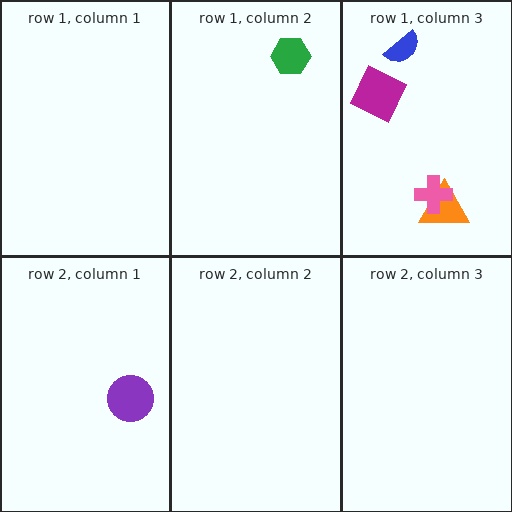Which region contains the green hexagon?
The row 1, column 2 region.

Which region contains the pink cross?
The row 1, column 3 region.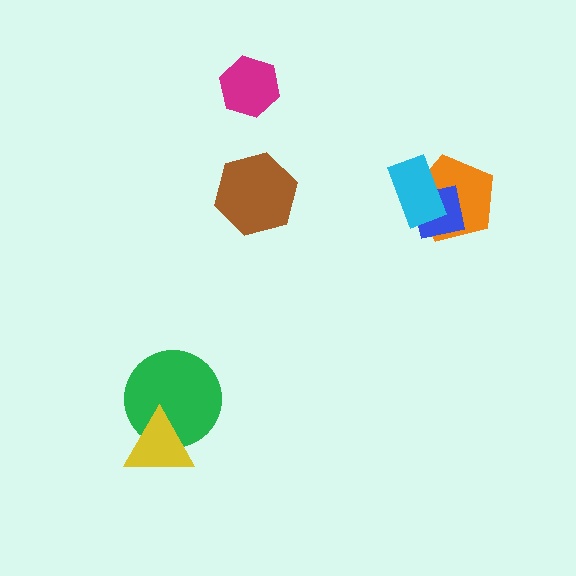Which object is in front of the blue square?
The cyan rectangle is in front of the blue square.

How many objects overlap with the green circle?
1 object overlaps with the green circle.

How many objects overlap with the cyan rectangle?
2 objects overlap with the cyan rectangle.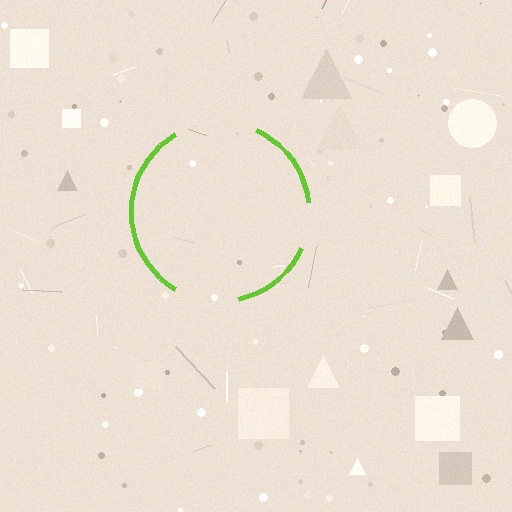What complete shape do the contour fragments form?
The contour fragments form a circle.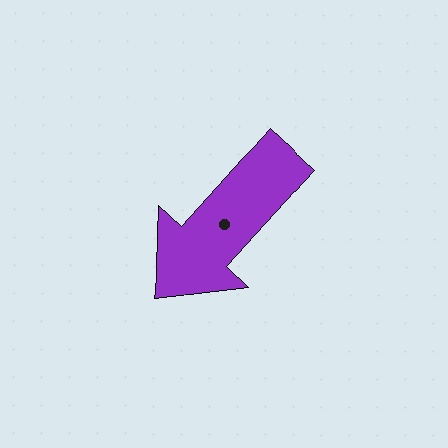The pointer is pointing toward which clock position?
Roughly 7 o'clock.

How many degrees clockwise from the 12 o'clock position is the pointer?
Approximately 222 degrees.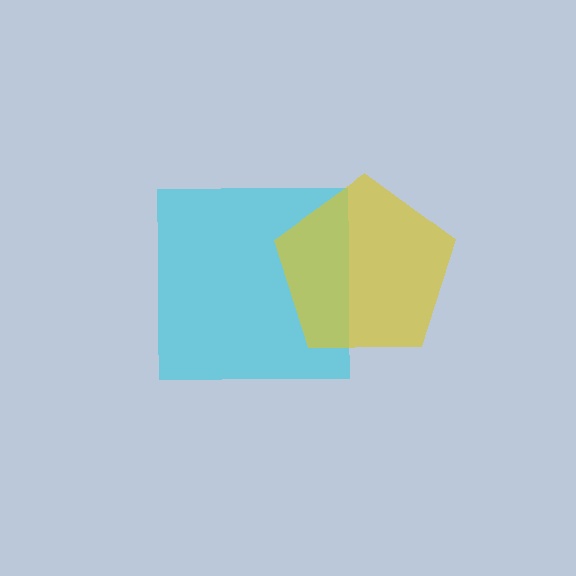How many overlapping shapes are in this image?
There are 2 overlapping shapes in the image.